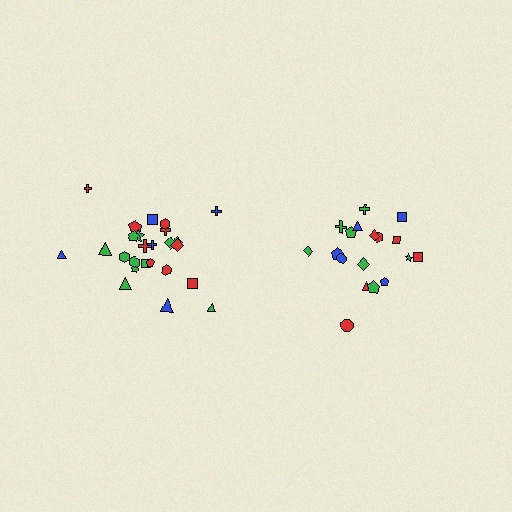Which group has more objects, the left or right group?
The left group.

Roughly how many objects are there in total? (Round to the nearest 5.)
Roughly 45 objects in total.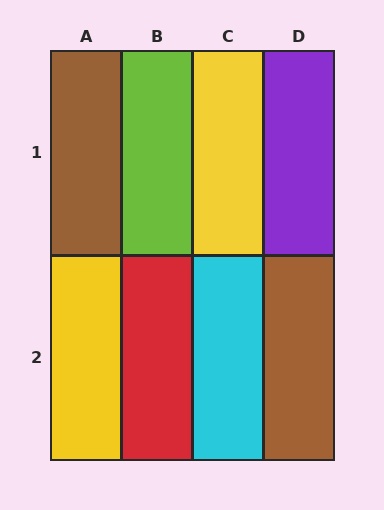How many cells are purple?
1 cell is purple.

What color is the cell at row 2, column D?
Brown.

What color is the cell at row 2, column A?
Yellow.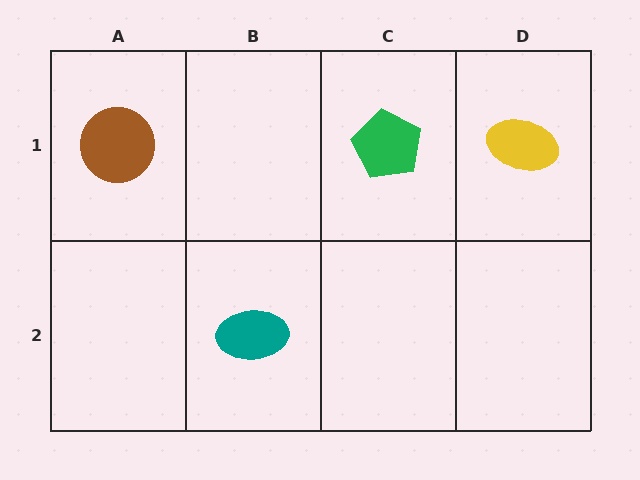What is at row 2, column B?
A teal ellipse.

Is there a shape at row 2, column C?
No, that cell is empty.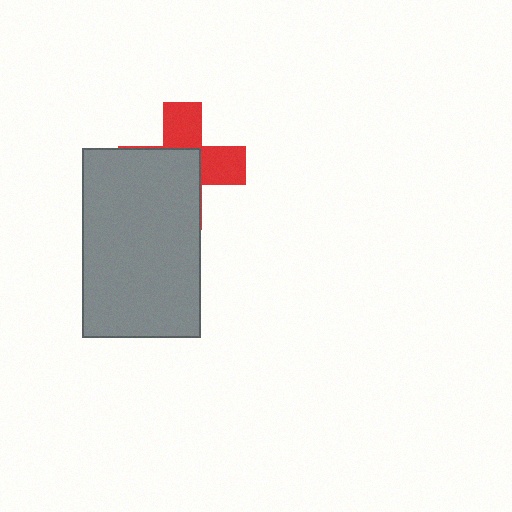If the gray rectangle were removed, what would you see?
You would see the complete red cross.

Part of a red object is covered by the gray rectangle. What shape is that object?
It is a cross.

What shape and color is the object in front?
The object in front is a gray rectangle.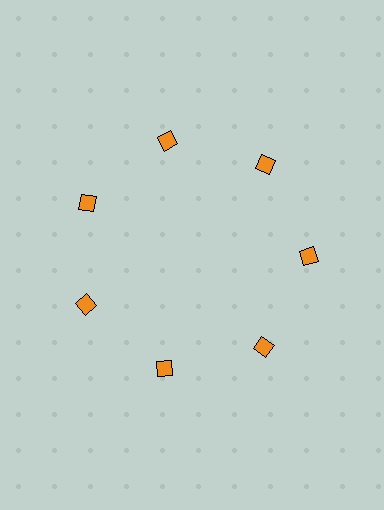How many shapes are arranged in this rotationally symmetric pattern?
There are 7 shapes, arranged in 7 groups of 1.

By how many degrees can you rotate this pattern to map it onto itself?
The pattern maps onto itself every 51 degrees of rotation.